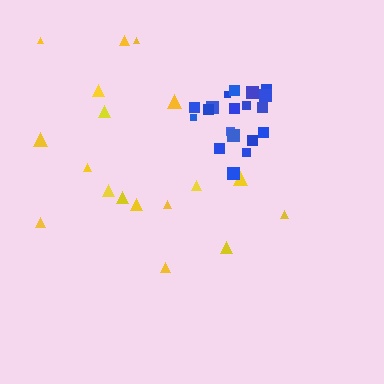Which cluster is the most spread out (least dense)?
Yellow.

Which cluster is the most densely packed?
Blue.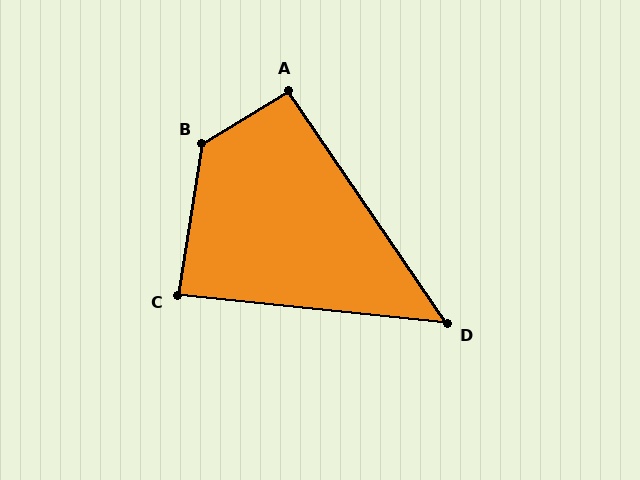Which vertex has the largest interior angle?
B, at approximately 130 degrees.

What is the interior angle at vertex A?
Approximately 93 degrees (approximately right).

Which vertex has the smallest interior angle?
D, at approximately 50 degrees.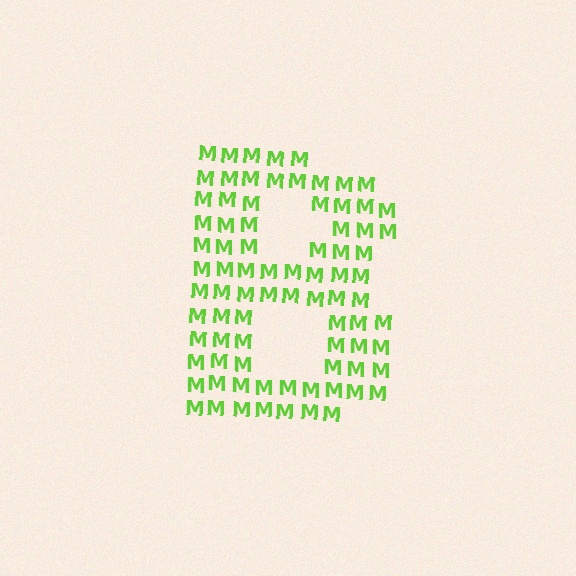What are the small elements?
The small elements are letter M's.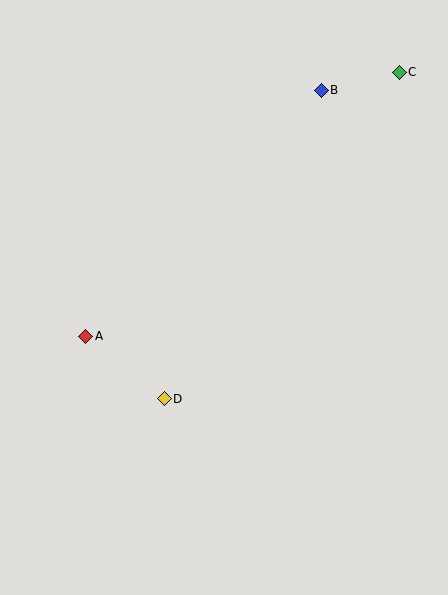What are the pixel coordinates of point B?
Point B is at (321, 90).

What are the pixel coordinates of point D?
Point D is at (164, 399).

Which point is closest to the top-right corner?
Point C is closest to the top-right corner.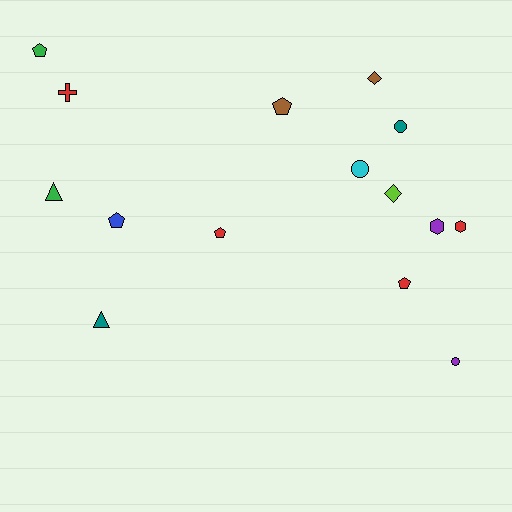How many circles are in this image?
There are 3 circles.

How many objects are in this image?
There are 15 objects.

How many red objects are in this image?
There are 4 red objects.